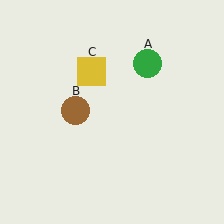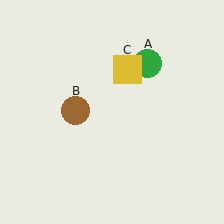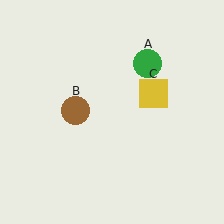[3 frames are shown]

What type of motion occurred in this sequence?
The yellow square (object C) rotated clockwise around the center of the scene.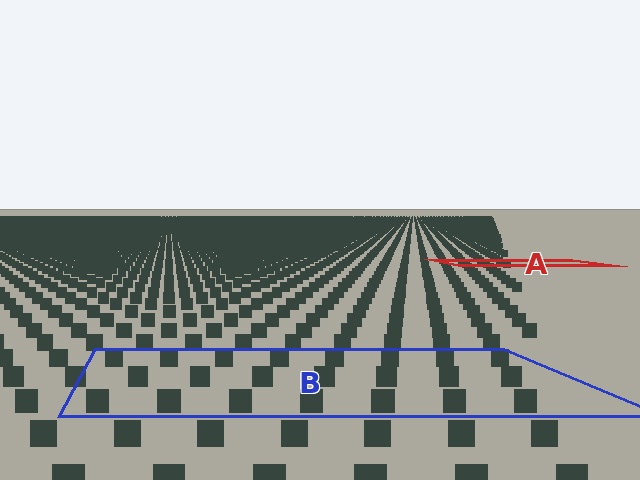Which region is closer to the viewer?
Region B is closer. The texture elements there are larger and more spread out.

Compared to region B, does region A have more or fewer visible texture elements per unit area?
Region A has more texture elements per unit area — they are packed more densely because it is farther away.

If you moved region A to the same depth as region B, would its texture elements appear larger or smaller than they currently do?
They would appear larger. At a closer depth, the same texture elements are projected at a bigger on-screen size.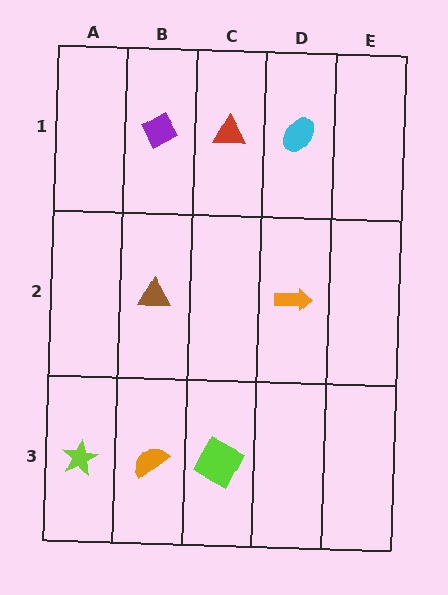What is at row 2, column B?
A brown triangle.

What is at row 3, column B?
An orange semicircle.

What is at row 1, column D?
A cyan ellipse.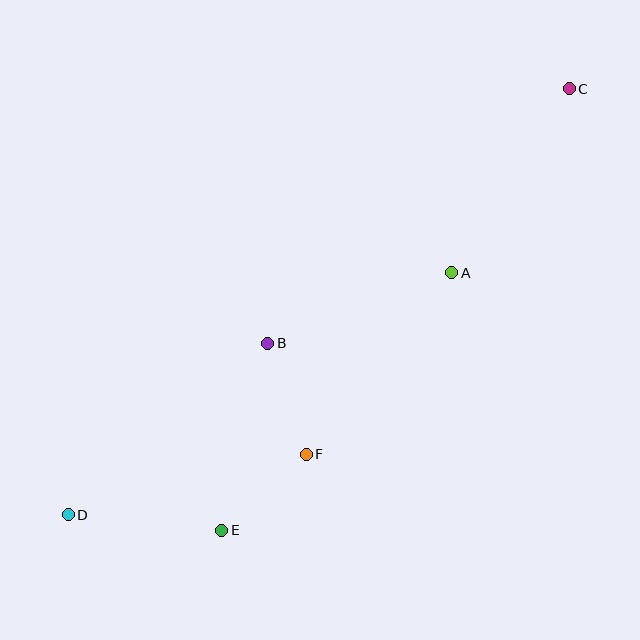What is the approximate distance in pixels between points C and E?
The distance between C and E is approximately 562 pixels.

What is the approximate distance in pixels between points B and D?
The distance between B and D is approximately 263 pixels.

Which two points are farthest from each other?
Points C and D are farthest from each other.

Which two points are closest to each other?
Points E and F are closest to each other.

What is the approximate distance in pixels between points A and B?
The distance between A and B is approximately 197 pixels.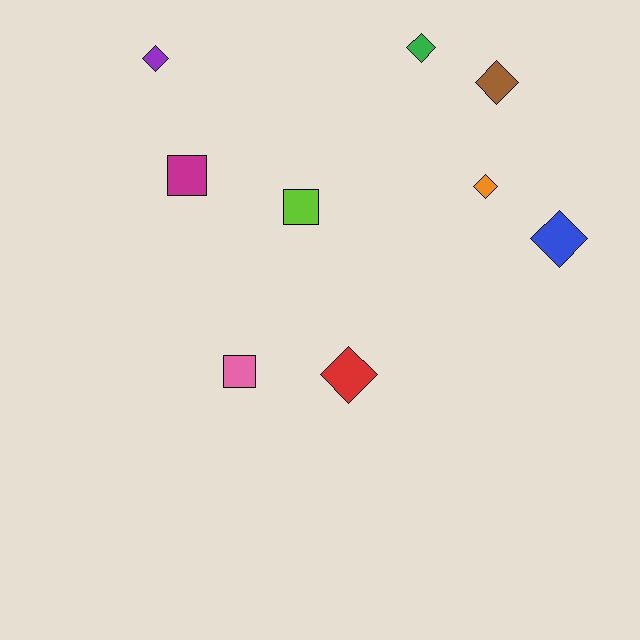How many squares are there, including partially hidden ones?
There are 3 squares.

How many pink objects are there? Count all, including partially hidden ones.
There is 1 pink object.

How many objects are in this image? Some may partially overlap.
There are 9 objects.